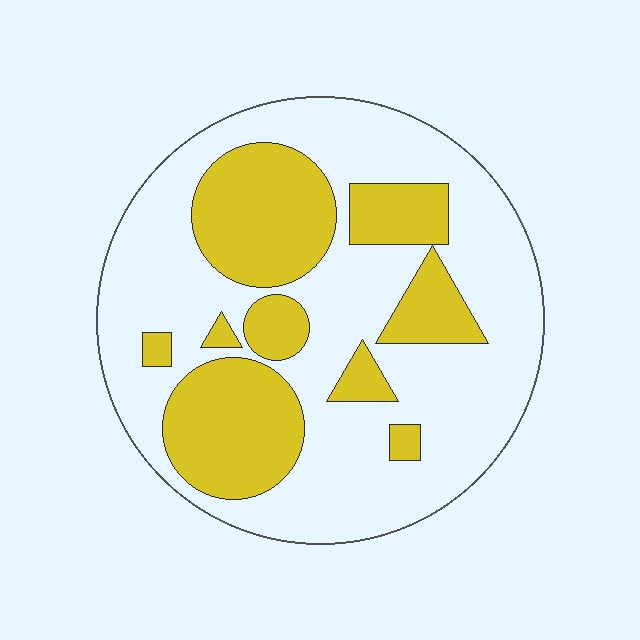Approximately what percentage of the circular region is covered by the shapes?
Approximately 35%.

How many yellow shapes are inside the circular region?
9.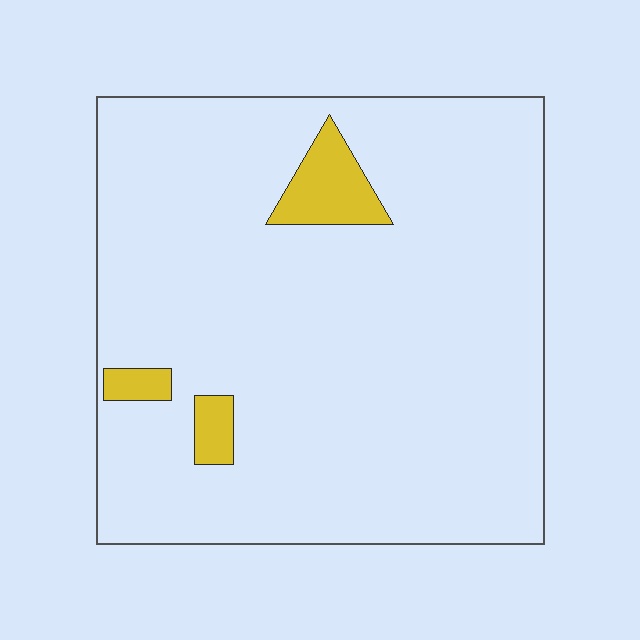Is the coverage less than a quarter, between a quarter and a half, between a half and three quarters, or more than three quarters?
Less than a quarter.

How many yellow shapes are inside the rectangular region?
3.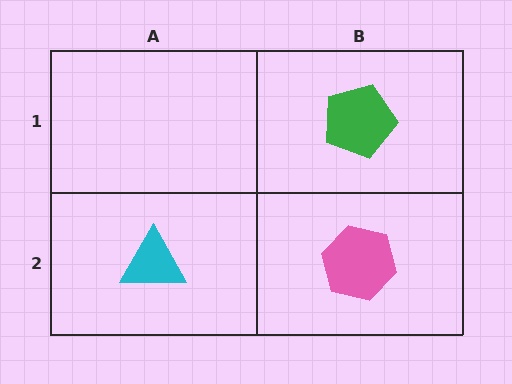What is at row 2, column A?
A cyan triangle.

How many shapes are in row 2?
2 shapes.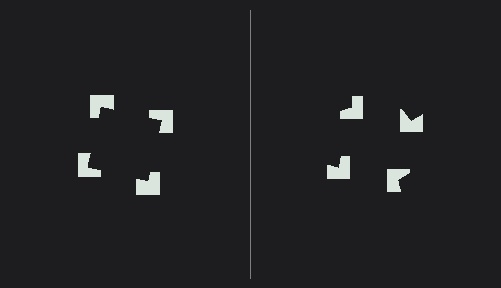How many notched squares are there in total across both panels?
8 — 4 on each side.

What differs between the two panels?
The notched squares are positioned identically on both sides; only the wedge orientations differ. On the left they align to a square; on the right they are misaligned.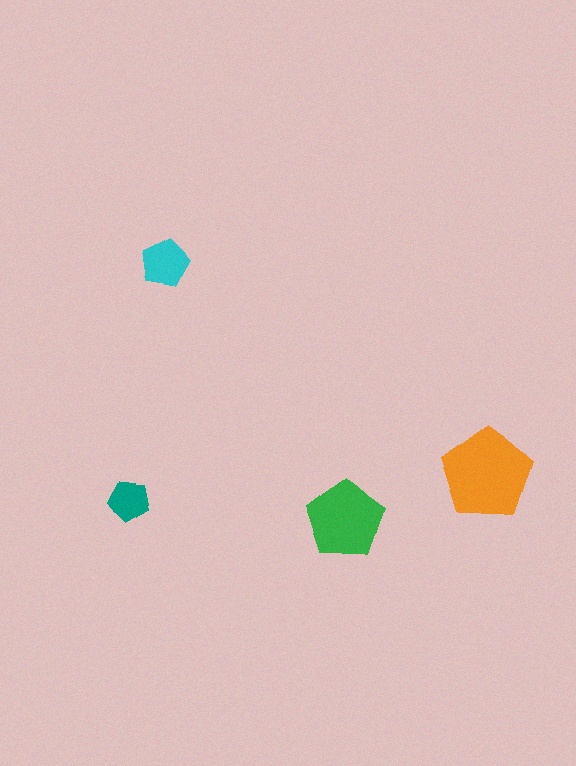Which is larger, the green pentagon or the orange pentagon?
The orange one.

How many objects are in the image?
There are 4 objects in the image.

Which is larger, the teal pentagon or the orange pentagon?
The orange one.